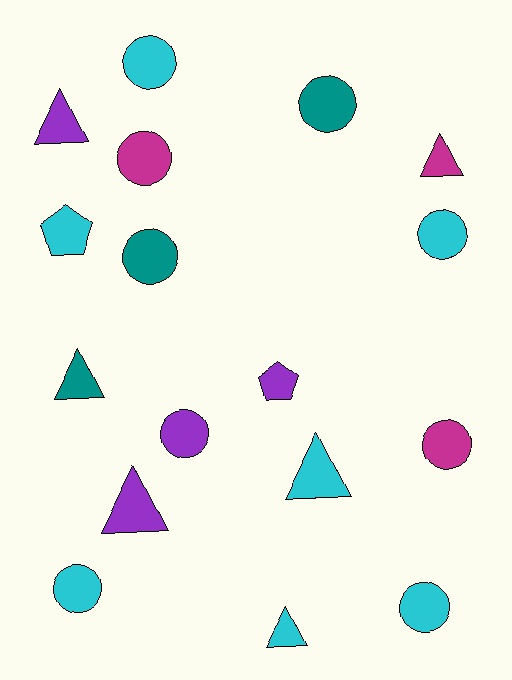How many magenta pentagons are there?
There are no magenta pentagons.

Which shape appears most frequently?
Circle, with 9 objects.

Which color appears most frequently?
Cyan, with 7 objects.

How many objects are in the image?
There are 17 objects.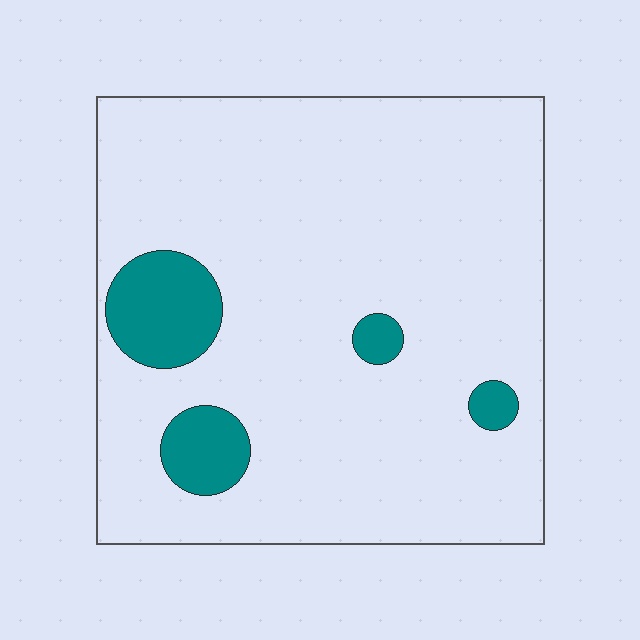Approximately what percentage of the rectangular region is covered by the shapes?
Approximately 10%.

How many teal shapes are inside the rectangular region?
4.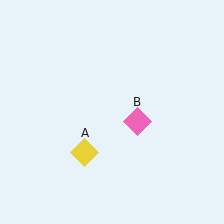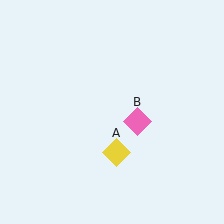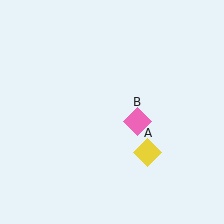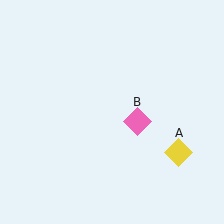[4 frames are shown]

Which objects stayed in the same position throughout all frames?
Pink diamond (object B) remained stationary.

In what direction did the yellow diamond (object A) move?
The yellow diamond (object A) moved right.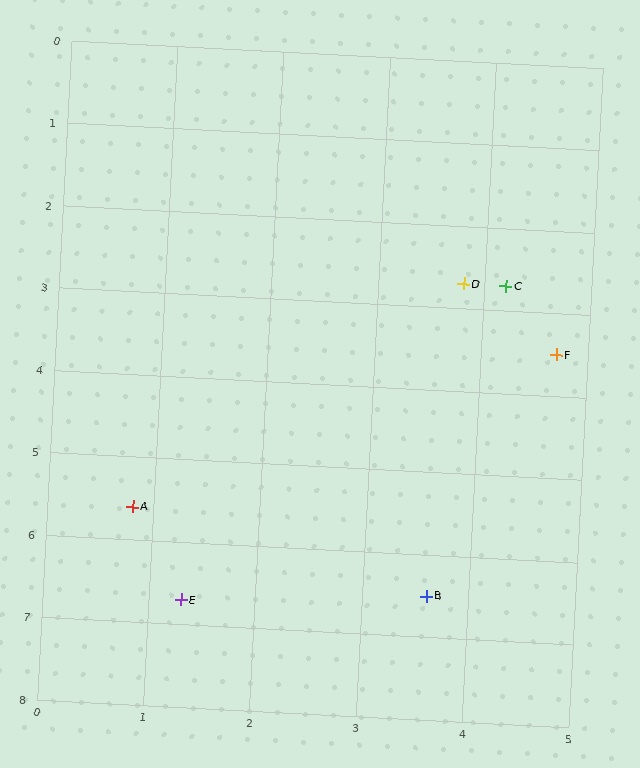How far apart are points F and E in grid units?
Points F and E are about 4.7 grid units apart.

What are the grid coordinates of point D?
Point D is at approximately (3.8, 2.7).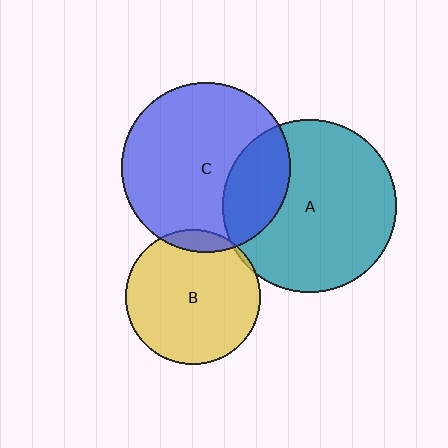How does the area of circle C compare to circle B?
Approximately 1.6 times.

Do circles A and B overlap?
Yes.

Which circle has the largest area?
Circle A (teal).